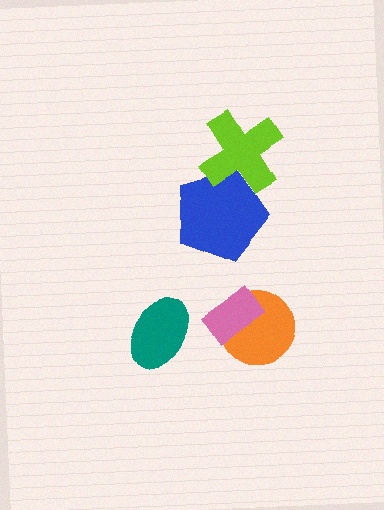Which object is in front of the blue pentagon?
The lime cross is in front of the blue pentagon.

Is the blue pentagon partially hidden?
Yes, it is partially covered by another shape.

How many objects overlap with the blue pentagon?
1 object overlaps with the blue pentagon.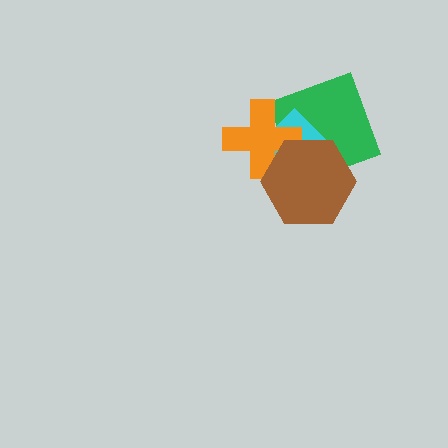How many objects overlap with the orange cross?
3 objects overlap with the orange cross.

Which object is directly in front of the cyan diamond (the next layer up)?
The orange cross is directly in front of the cyan diamond.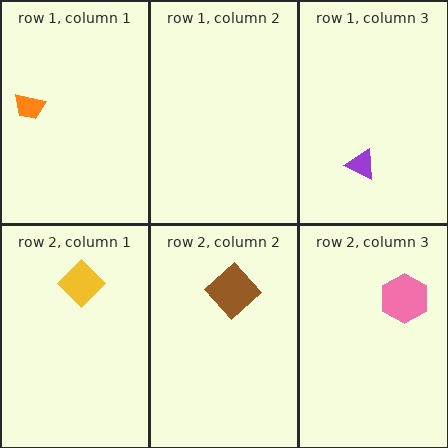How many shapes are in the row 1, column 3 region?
1.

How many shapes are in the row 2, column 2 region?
1.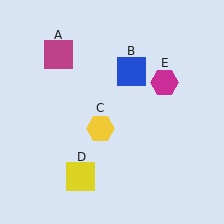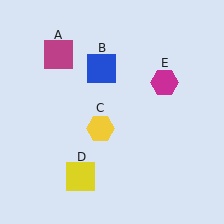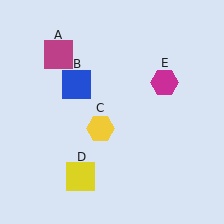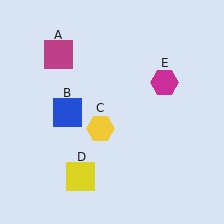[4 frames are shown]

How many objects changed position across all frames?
1 object changed position: blue square (object B).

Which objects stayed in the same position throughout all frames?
Magenta square (object A) and yellow hexagon (object C) and yellow square (object D) and magenta hexagon (object E) remained stationary.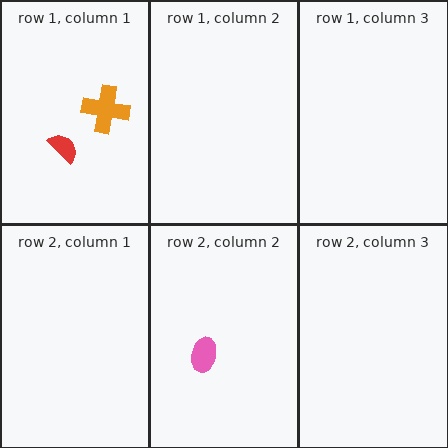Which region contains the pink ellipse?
The row 2, column 2 region.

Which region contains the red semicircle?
The row 1, column 1 region.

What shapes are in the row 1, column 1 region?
The red semicircle, the orange cross.